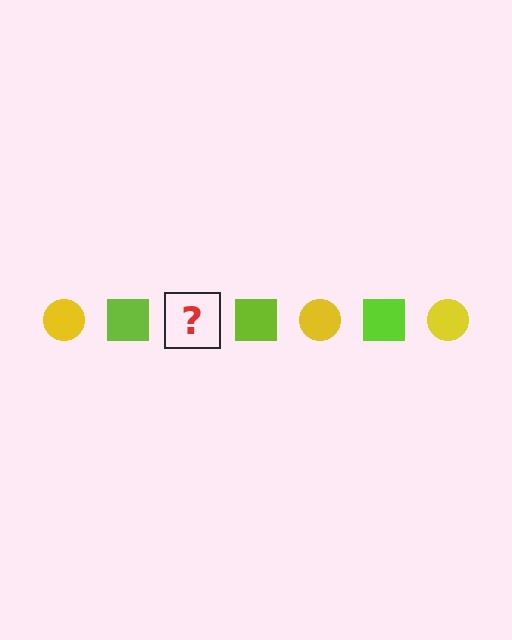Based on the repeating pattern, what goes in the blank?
The blank should be a yellow circle.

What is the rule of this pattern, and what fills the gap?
The rule is that the pattern alternates between yellow circle and lime square. The gap should be filled with a yellow circle.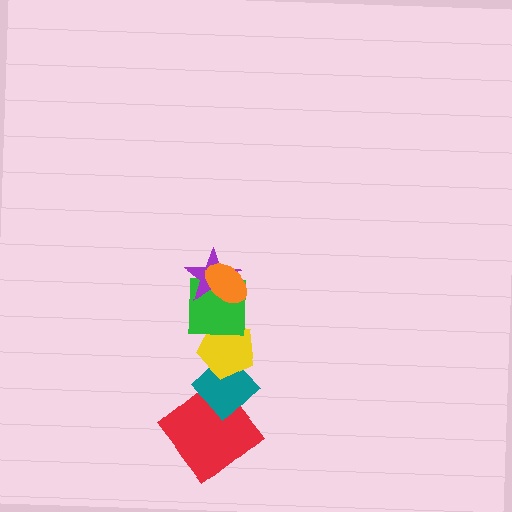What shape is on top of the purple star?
The orange ellipse is on top of the purple star.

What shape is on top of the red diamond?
The teal diamond is on top of the red diamond.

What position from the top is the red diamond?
The red diamond is 6th from the top.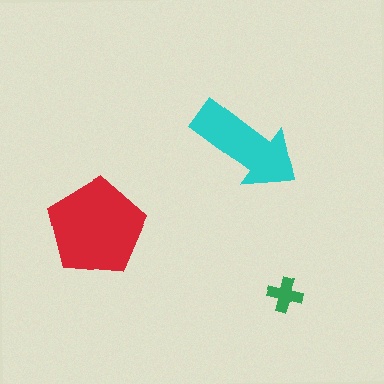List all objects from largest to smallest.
The red pentagon, the cyan arrow, the green cross.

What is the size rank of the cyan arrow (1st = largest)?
2nd.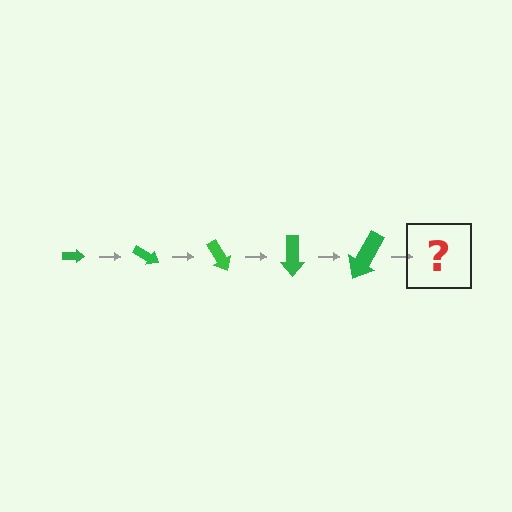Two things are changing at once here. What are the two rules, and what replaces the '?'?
The two rules are that the arrow grows larger each step and it rotates 30 degrees each step. The '?' should be an arrow, larger than the previous one and rotated 150 degrees from the start.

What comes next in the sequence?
The next element should be an arrow, larger than the previous one and rotated 150 degrees from the start.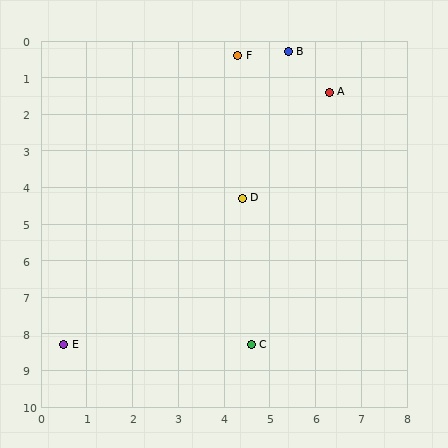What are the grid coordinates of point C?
Point C is at approximately (4.6, 8.3).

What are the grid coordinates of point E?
Point E is at approximately (0.5, 8.3).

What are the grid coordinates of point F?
Point F is at approximately (4.3, 0.4).